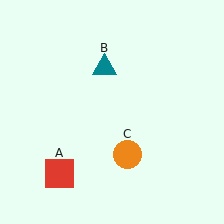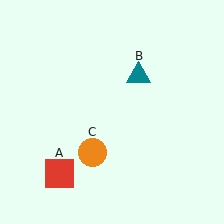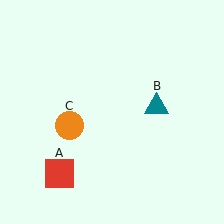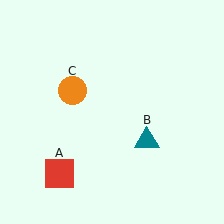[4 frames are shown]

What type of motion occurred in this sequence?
The teal triangle (object B), orange circle (object C) rotated clockwise around the center of the scene.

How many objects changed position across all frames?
2 objects changed position: teal triangle (object B), orange circle (object C).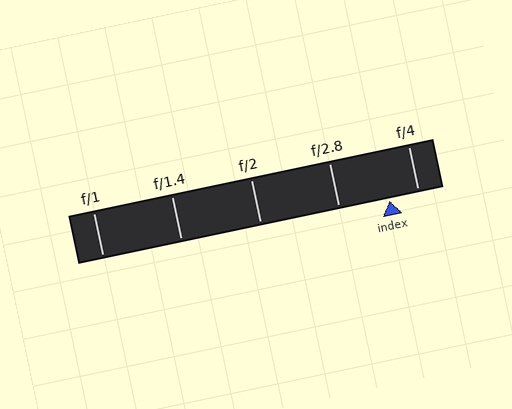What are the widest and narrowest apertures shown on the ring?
The widest aperture shown is f/1 and the narrowest is f/4.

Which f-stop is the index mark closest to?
The index mark is closest to f/4.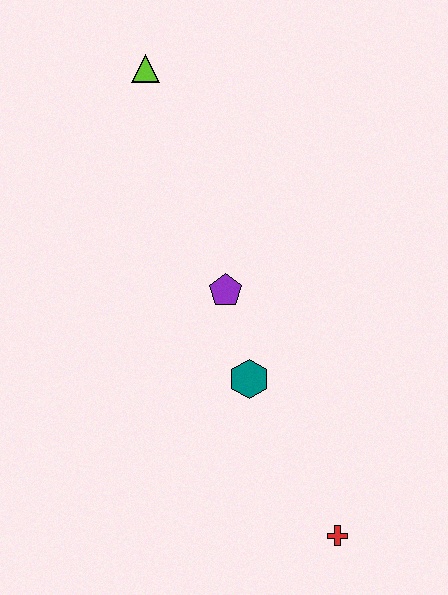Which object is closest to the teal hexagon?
The purple pentagon is closest to the teal hexagon.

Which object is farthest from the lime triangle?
The red cross is farthest from the lime triangle.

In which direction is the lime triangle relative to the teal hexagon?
The lime triangle is above the teal hexagon.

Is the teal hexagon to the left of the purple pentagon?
No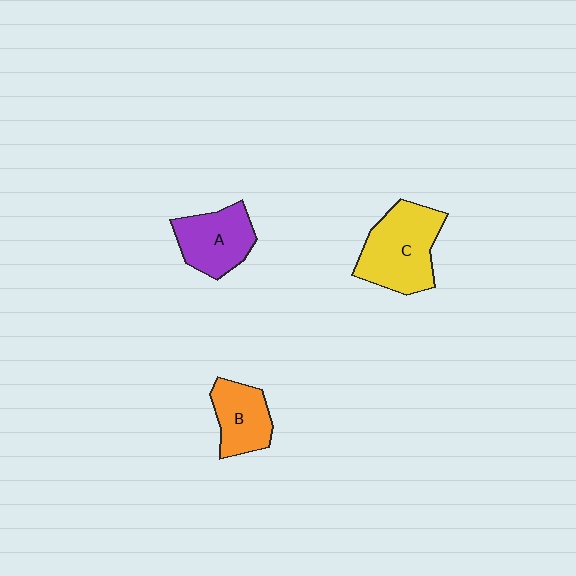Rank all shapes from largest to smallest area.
From largest to smallest: C (yellow), A (purple), B (orange).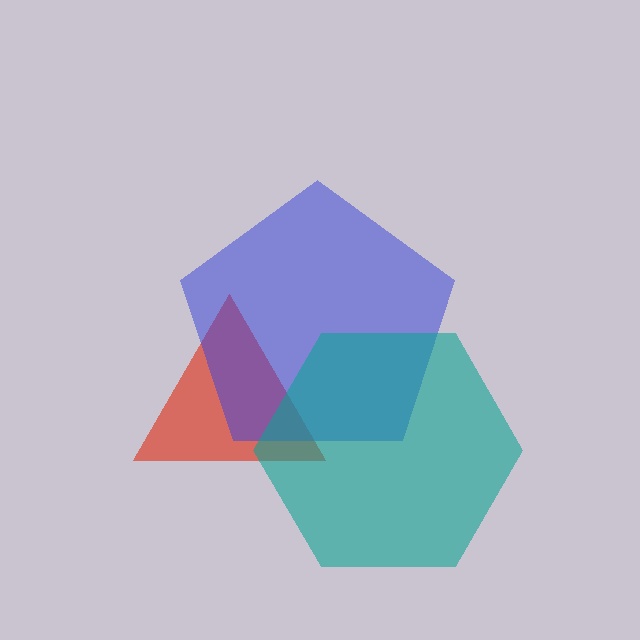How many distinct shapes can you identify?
There are 3 distinct shapes: a red triangle, a blue pentagon, a teal hexagon.